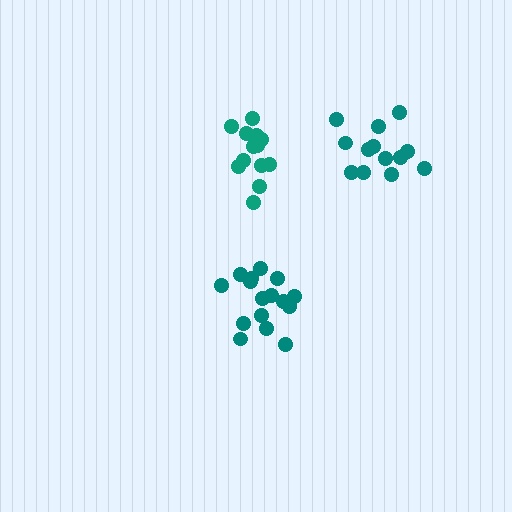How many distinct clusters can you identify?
There are 3 distinct clusters.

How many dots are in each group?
Group 1: 16 dots, Group 2: 13 dots, Group 3: 13 dots (42 total).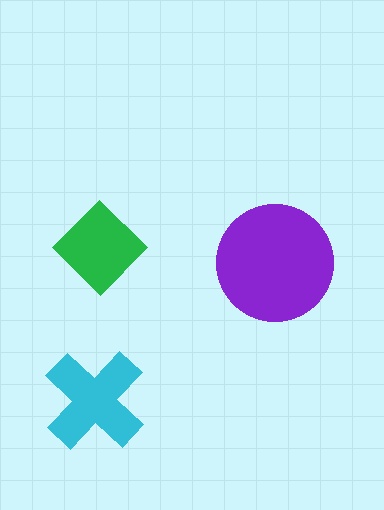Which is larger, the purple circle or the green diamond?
The purple circle.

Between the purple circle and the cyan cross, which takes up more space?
The purple circle.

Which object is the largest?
The purple circle.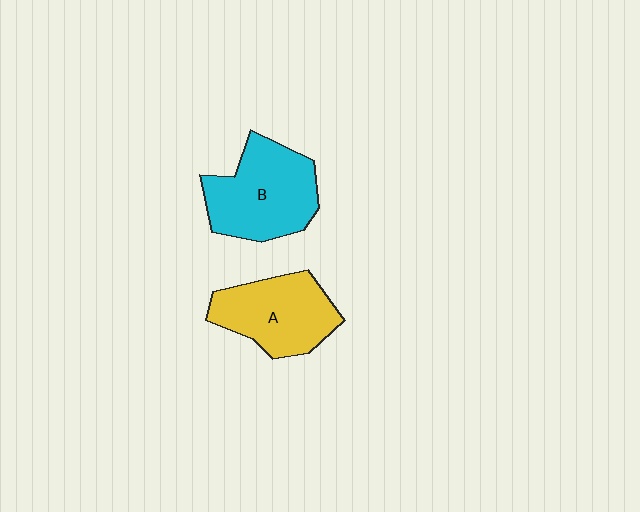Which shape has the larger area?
Shape B (cyan).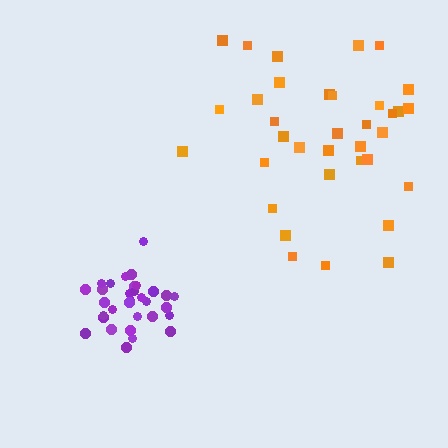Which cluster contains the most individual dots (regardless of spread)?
Orange (35).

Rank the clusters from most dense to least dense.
purple, orange.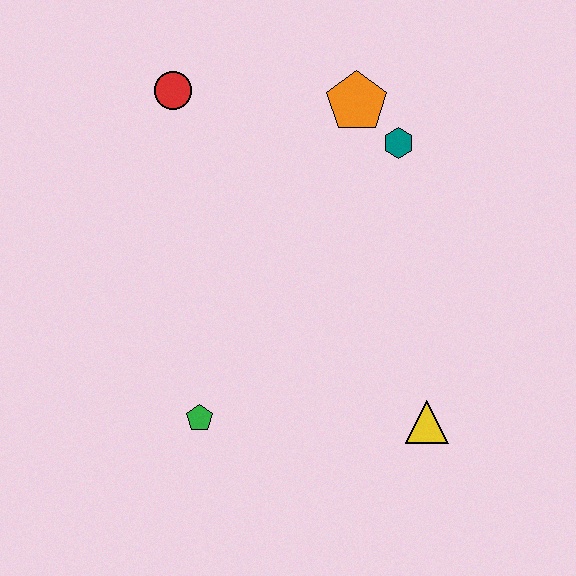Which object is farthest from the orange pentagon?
The green pentagon is farthest from the orange pentagon.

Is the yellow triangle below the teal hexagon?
Yes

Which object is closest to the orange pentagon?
The teal hexagon is closest to the orange pentagon.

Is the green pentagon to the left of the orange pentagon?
Yes